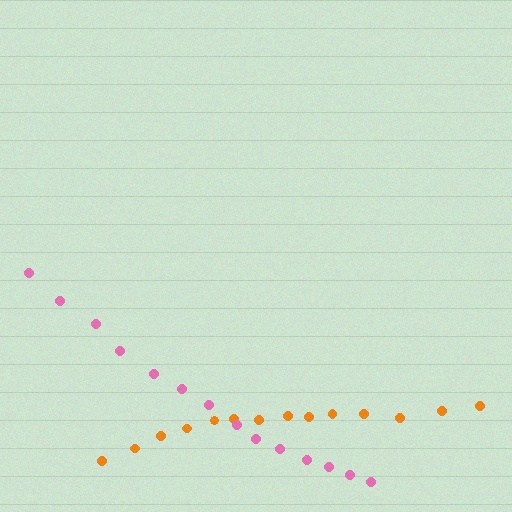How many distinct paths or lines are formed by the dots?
There are 2 distinct paths.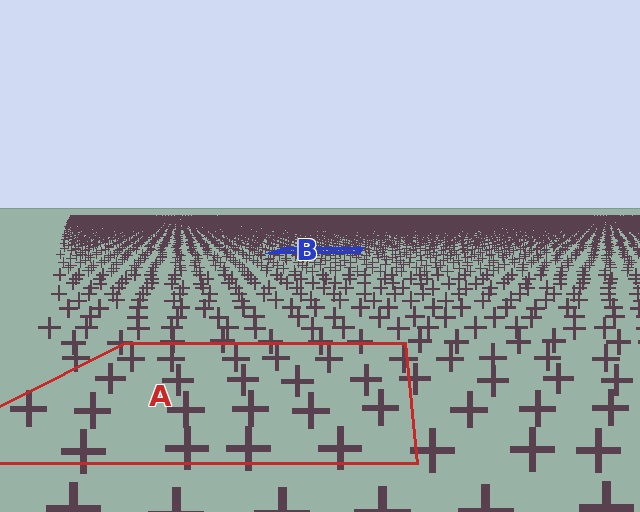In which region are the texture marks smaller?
The texture marks are smaller in region B, because it is farther away.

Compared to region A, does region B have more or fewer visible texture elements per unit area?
Region B has more texture elements per unit area — they are packed more densely because it is farther away.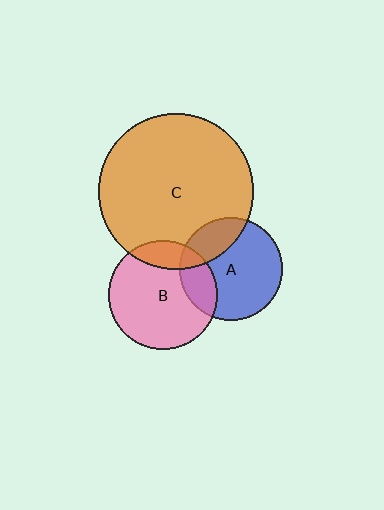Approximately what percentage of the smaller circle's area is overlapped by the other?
Approximately 25%.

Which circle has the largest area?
Circle C (orange).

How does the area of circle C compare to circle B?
Approximately 2.0 times.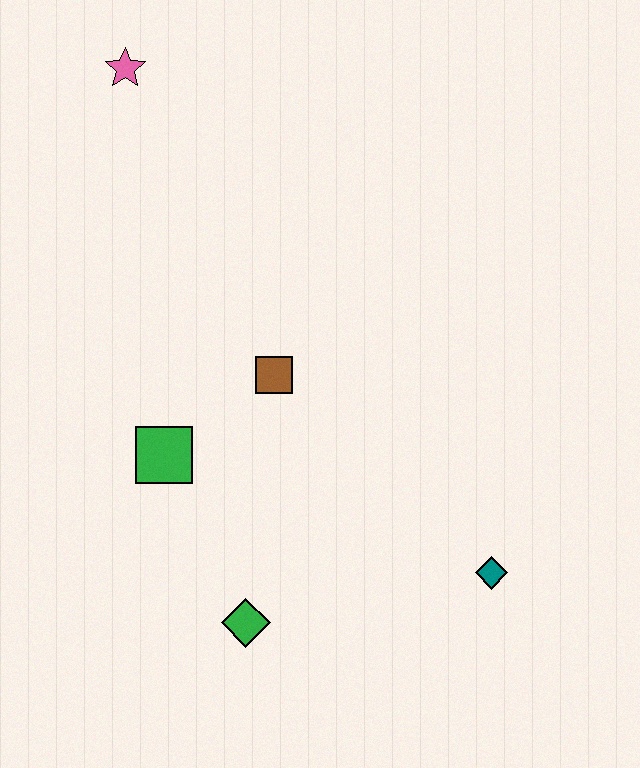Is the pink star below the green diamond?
No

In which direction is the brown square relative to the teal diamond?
The brown square is to the left of the teal diamond.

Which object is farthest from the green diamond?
The pink star is farthest from the green diamond.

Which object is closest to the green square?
The brown square is closest to the green square.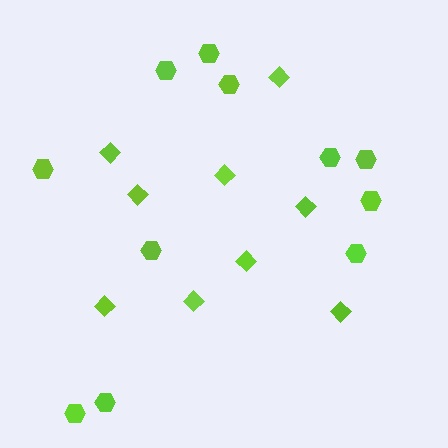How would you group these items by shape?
There are 2 groups: one group of diamonds (9) and one group of hexagons (11).